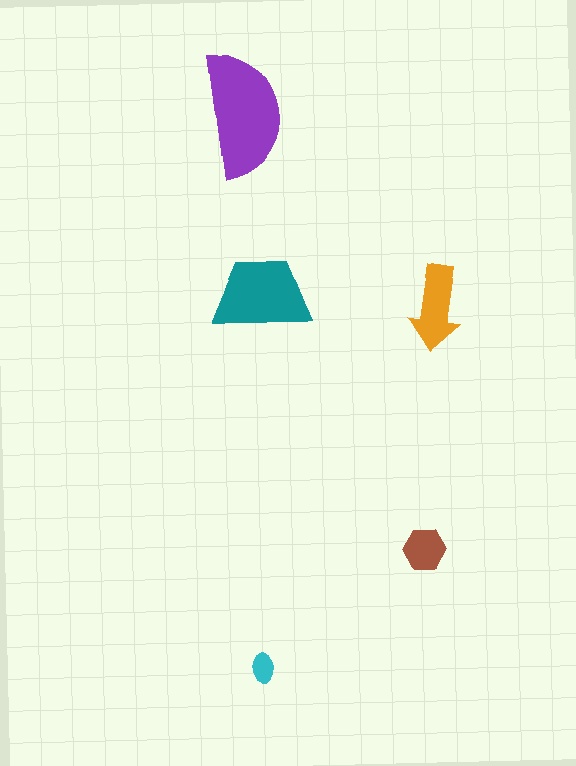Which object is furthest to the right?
The orange arrow is rightmost.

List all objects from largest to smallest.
The purple semicircle, the teal trapezoid, the orange arrow, the brown hexagon, the cyan ellipse.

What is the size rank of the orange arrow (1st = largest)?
3rd.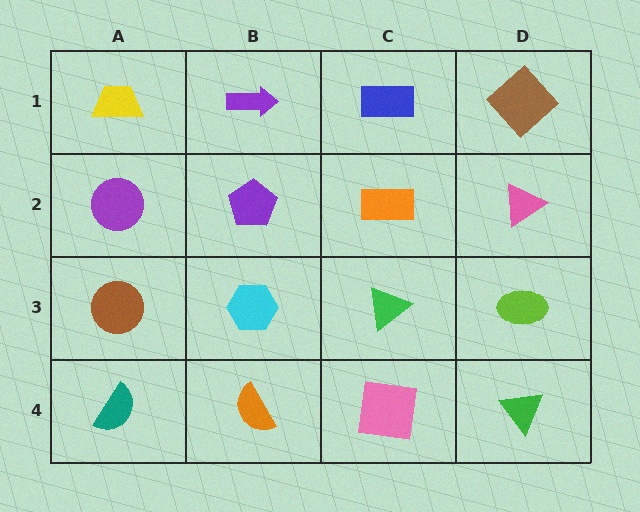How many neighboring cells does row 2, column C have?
4.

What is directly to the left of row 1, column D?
A blue rectangle.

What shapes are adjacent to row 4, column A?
A brown circle (row 3, column A), an orange semicircle (row 4, column B).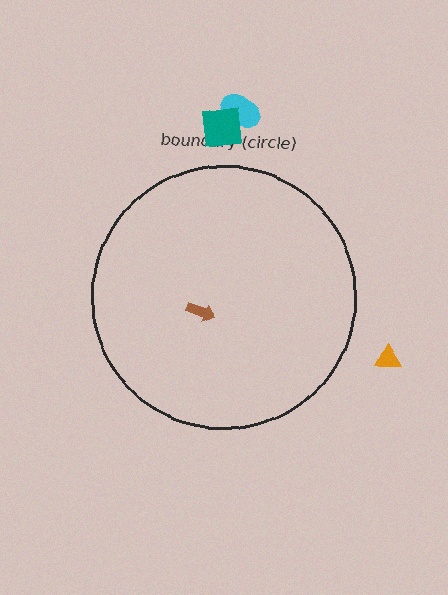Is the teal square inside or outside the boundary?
Outside.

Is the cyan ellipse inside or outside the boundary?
Outside.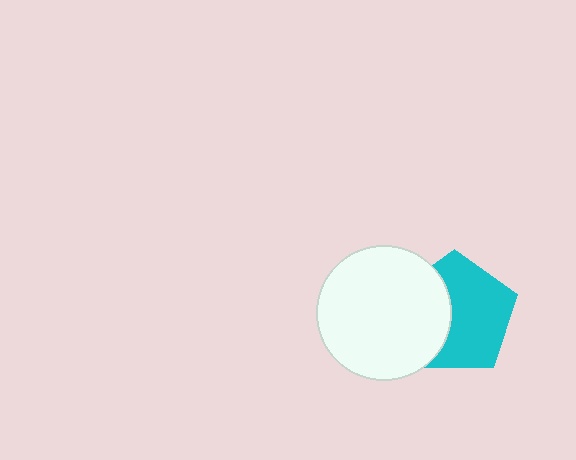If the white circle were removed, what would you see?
You would see the complete cyan pentagon.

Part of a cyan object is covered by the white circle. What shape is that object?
It is a pentagon.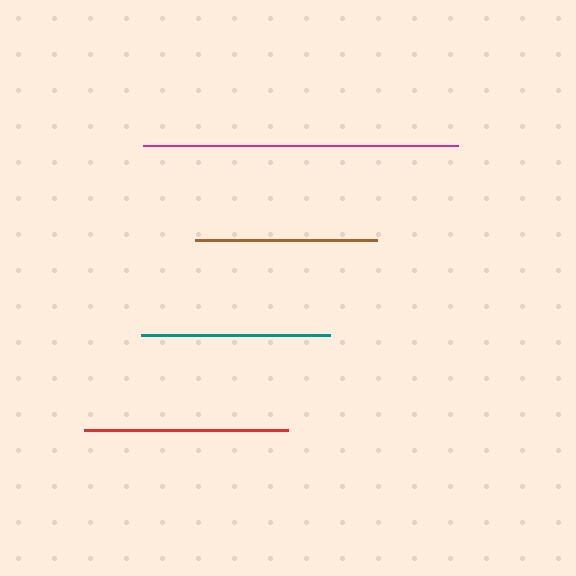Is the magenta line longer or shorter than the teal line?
The magenta line is longer than the teal line.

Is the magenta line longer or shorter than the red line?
The magenta line is longer than the red line.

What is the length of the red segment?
The red segment is approximately 204 pixels long.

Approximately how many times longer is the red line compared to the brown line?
The red line is approximately 1.1 times the length of the brown line.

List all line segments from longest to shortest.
From longest to shortest: magenta, red, teal, brown.